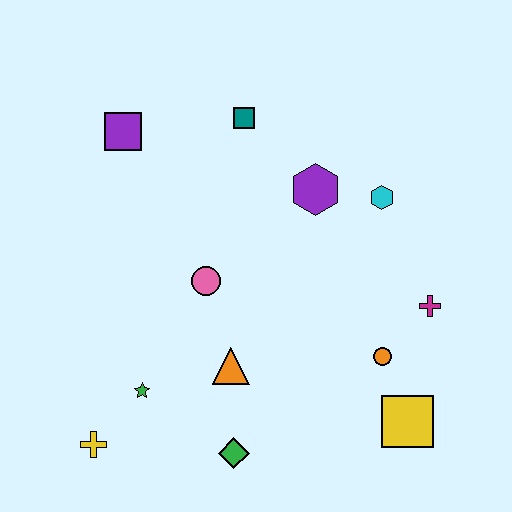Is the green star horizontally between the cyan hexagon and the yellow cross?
Yes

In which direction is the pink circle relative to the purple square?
The pink circle is below the purple square.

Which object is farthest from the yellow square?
The purple square is farthest from the yellow square.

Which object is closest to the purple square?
The teal square is closest to the purple square.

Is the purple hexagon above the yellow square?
Yes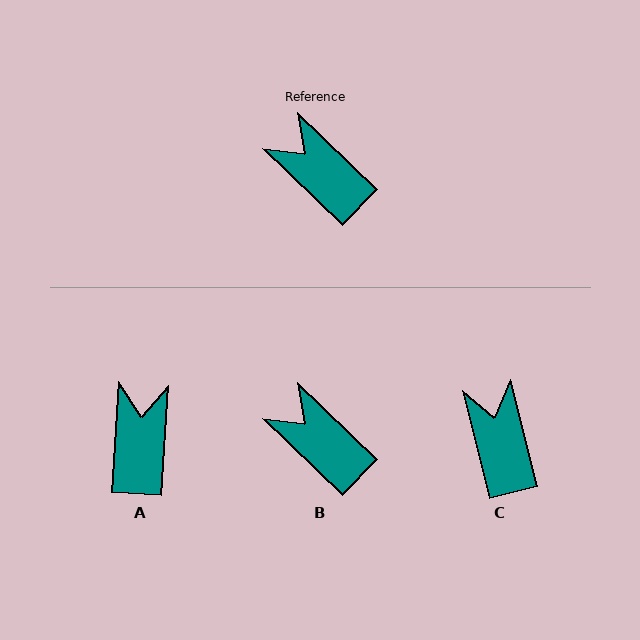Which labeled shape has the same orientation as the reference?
B.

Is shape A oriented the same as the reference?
No, it is off by about 50 degrees.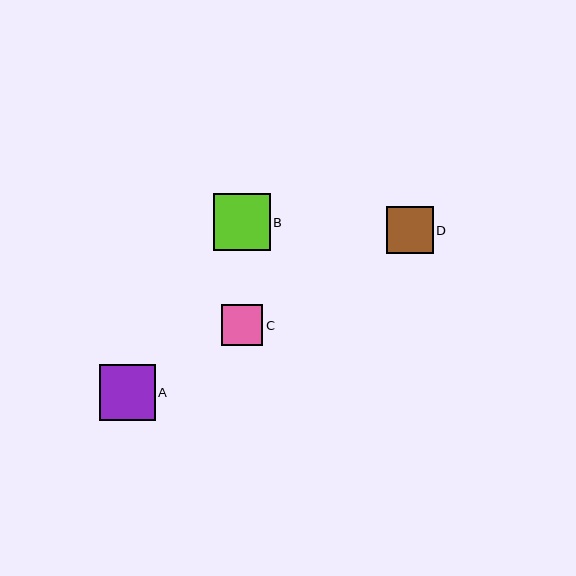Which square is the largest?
Square B is the largest with a size of approximately 56 pixels.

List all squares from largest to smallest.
From largest to smallest: B, A, D, C.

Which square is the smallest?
Square C is the smallest with a size of approximately 41 pixels.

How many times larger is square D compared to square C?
Square D is approximately 1.1 times the size of square C.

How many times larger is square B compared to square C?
Square B is approximately 1.4 times the size of square C.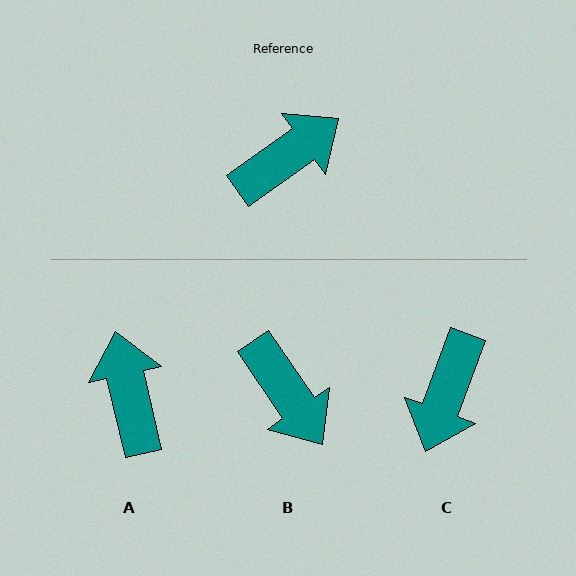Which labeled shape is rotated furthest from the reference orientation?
C, about 146 degrees away.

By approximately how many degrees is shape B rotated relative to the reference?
Approximately 92 degrees clockwise.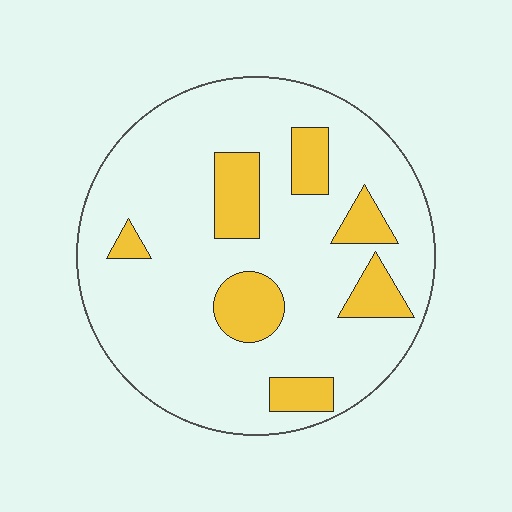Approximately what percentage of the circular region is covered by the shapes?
Approximately 20%.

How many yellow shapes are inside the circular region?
7.